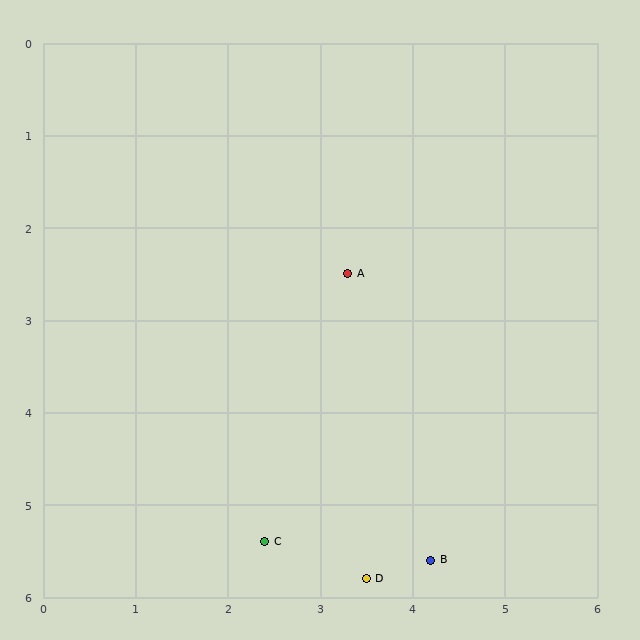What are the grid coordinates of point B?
Point B is at approximately (4.2, 5.6).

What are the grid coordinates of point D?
Point D is at approximately (3.5, 5.8).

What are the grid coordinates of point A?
Point A is at approximately (3.3, 2.5).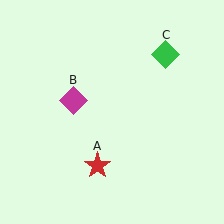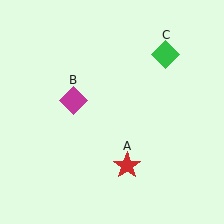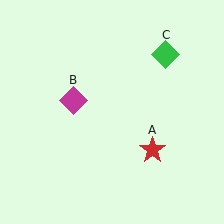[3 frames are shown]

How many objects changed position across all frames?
1 object changed position: red star (object A).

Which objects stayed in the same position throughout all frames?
Magenta diamond (object B) and green diamond (object C) remained stationary.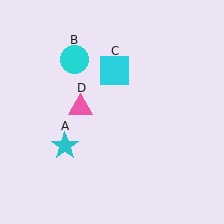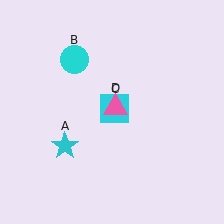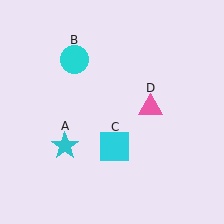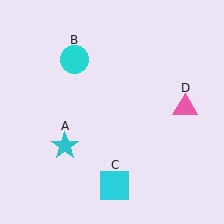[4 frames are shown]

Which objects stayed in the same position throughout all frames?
Cyan star (object A) and cyan circle (object B) remained stationary.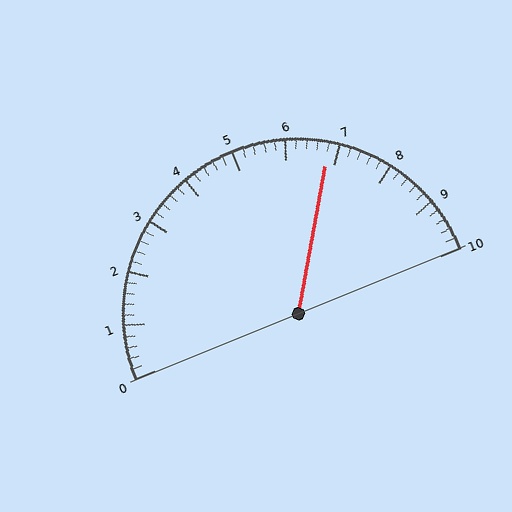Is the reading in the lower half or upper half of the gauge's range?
The reading is in the upper half of the range (0 to 10).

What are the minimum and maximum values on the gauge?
The gauge ranges from 0 to 10.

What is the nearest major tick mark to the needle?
The nearest major tick mark is 7.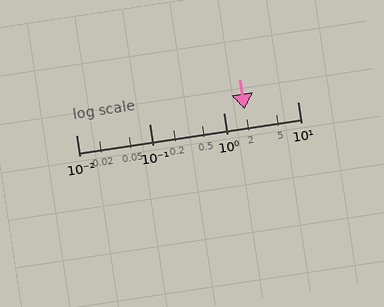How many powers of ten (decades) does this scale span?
The scale spans 3 decades, from 0.01 to 10.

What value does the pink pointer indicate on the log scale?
The pointer indicates approximately 1.9.